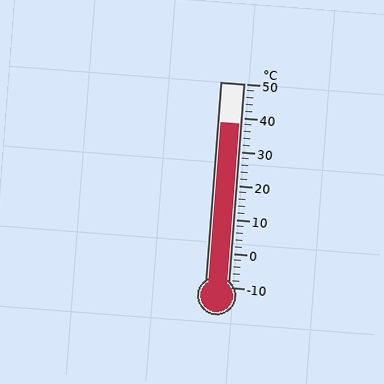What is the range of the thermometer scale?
The thermometer scale ranges from -10°C to 50°C.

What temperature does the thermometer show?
The thermometer shows approximately 38°C.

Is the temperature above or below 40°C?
The temperature is below 40°C.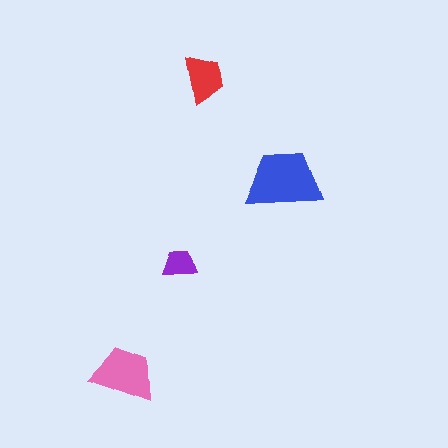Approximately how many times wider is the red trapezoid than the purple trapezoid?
About 1.5 times wider.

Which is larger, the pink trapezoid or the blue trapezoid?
The blue one.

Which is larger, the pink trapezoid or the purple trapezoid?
The pink one.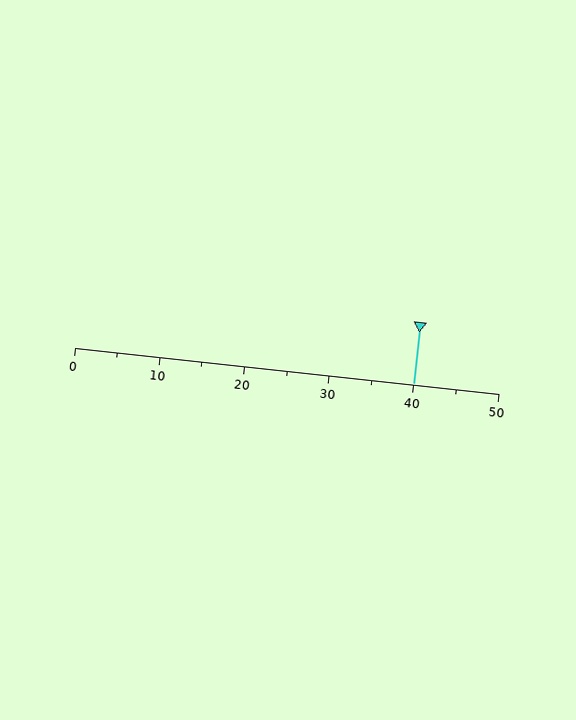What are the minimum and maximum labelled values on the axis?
The axis runs from 0 to 50.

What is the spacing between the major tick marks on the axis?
The major ticks are spaced 10 apart.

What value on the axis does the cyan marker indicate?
The marker indicates approximately 40.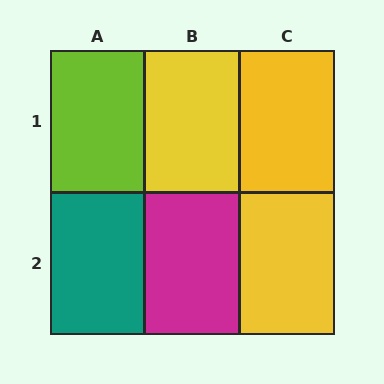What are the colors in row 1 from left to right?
Lime, yellow, yellow.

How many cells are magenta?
1 cell is magenta.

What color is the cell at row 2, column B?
Magenta.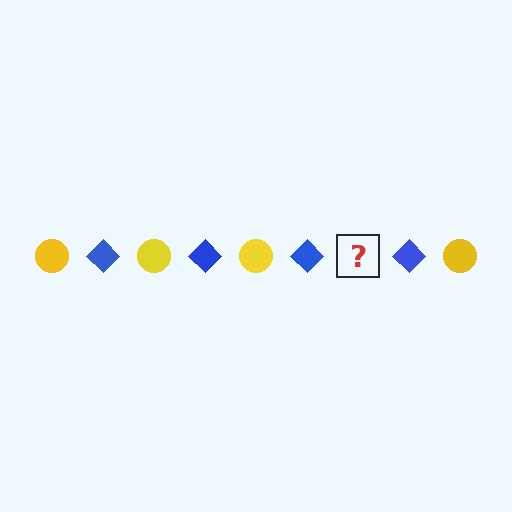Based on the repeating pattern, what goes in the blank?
The blank should be a yellow circle.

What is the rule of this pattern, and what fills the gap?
The rule is that the pattern alternates between yellow circle and blue diamond. The gap should be filled with a yellow circle.